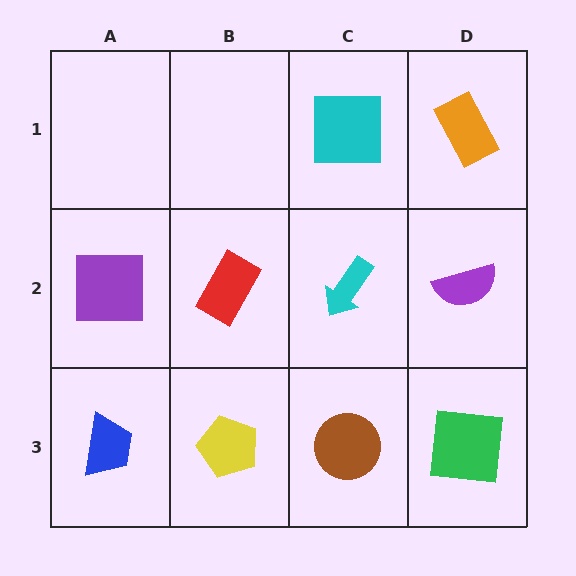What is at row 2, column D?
A purple semicircle.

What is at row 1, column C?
A cyan square.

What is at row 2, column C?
A cyan arrow.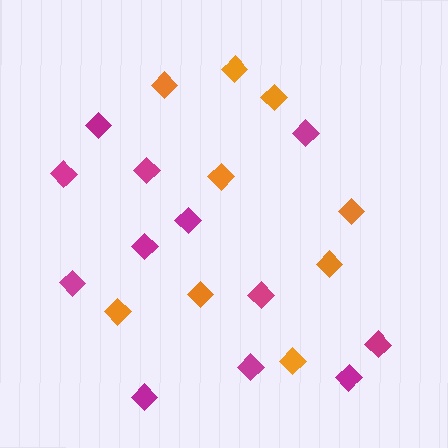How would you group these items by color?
There are 2 groups: one group of magenta diamonds (12) and one group of orange diamonds (9).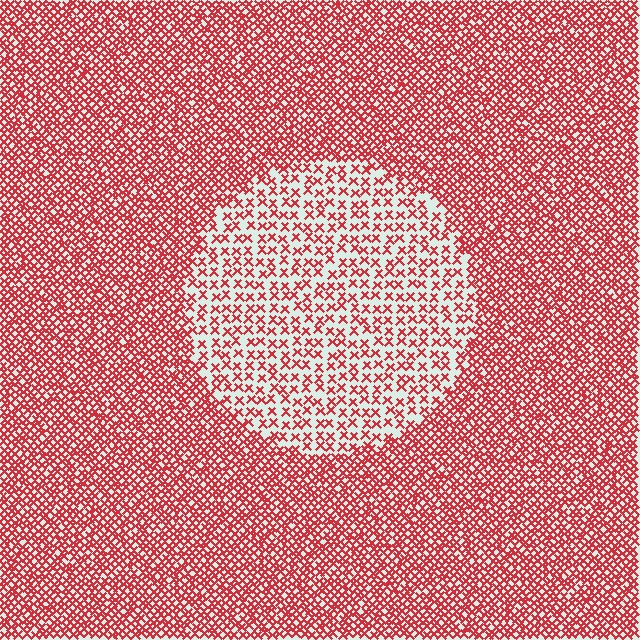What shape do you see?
I see a circle.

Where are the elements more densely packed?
The elements are more densely packed outside the circle boundary.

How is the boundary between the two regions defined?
The boundary is defined by a change in element density (approximately 2.3x ratio). All elements are the same color, size, and shape.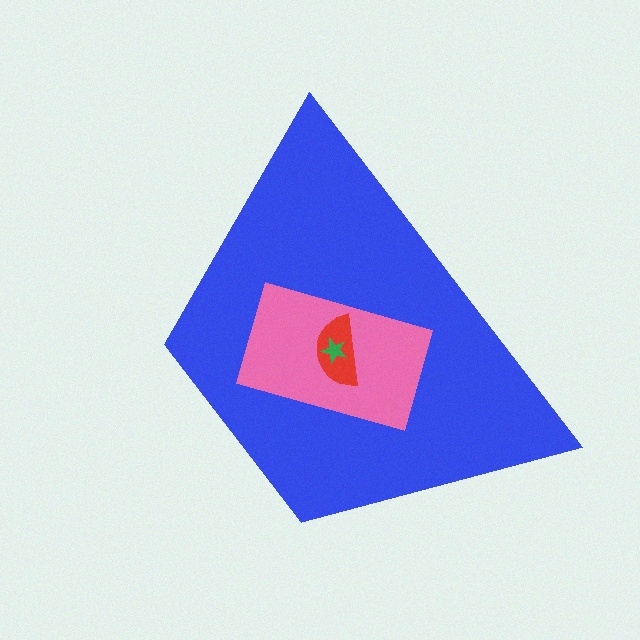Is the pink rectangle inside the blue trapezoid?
Yes.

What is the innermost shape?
The green star.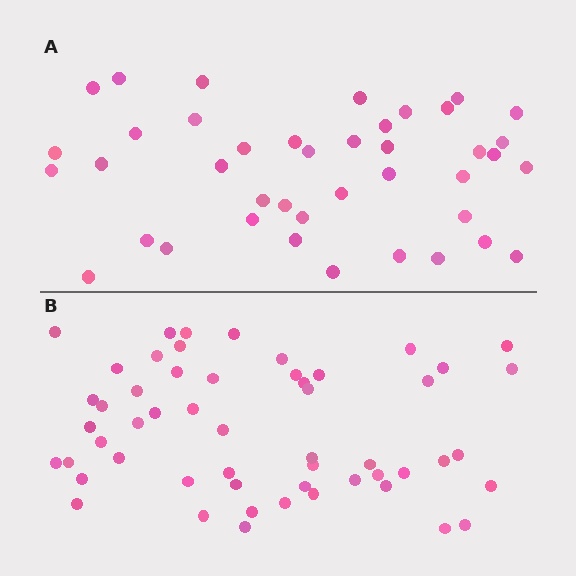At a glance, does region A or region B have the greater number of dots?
Region B (the bottom region) has more dots.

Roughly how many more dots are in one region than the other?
Region B has approximately 15 more dots than region A.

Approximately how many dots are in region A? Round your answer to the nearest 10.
About 40 dots. (The exact count is 41, which rounds to 40.)